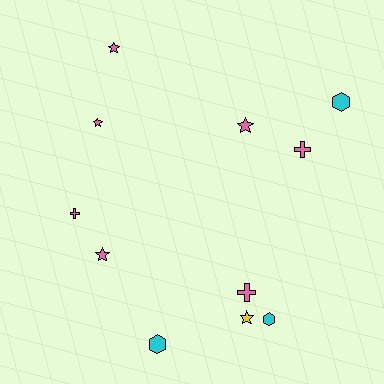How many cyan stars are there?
There are no cyan stars.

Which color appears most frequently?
Pink, with 7 objects.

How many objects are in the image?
There are 11 objects.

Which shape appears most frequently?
Star, with 5 objects.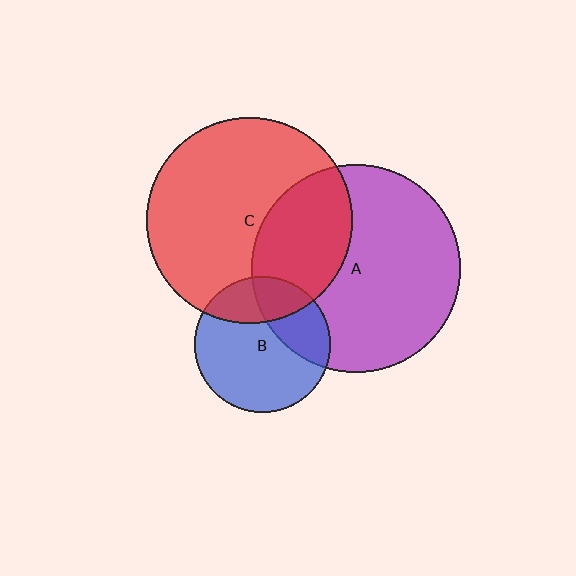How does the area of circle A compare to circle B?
Approximately 2.4 times.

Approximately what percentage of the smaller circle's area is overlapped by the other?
Approximately 25%.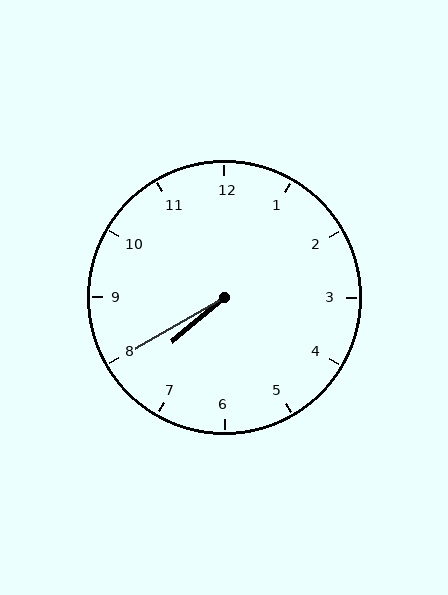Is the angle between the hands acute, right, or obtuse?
It is acute.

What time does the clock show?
7:40.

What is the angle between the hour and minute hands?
Approximately 10 degrees.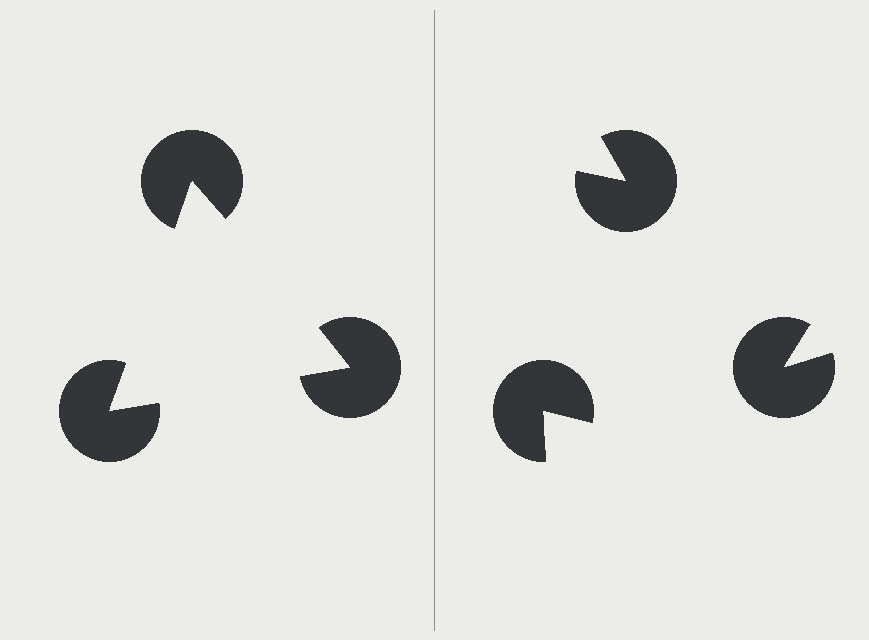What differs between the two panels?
The pac-man discs are positioned identically on both sides; only the wedge orientations differ. On the left they align to a triangle; on the right they are misaligned.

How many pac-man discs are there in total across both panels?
6 — 3 on each side.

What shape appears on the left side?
An illusory triangle.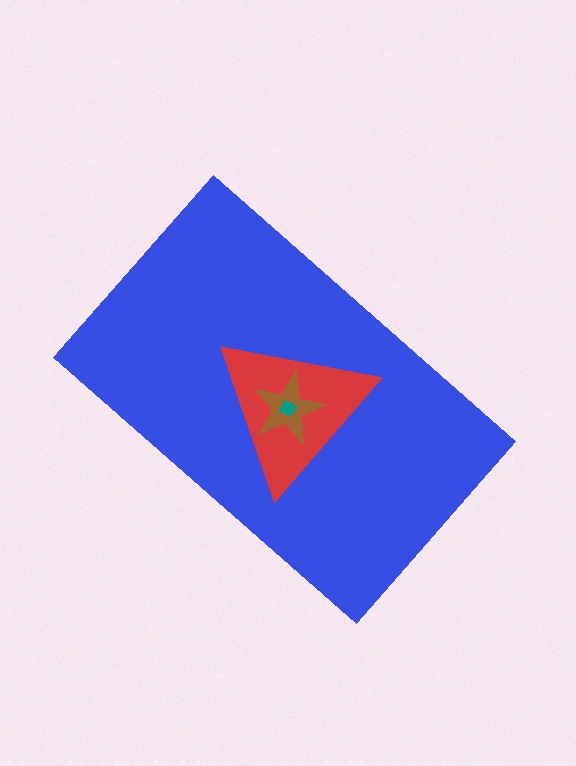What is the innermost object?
The teal diamond.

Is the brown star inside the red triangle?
Yes.